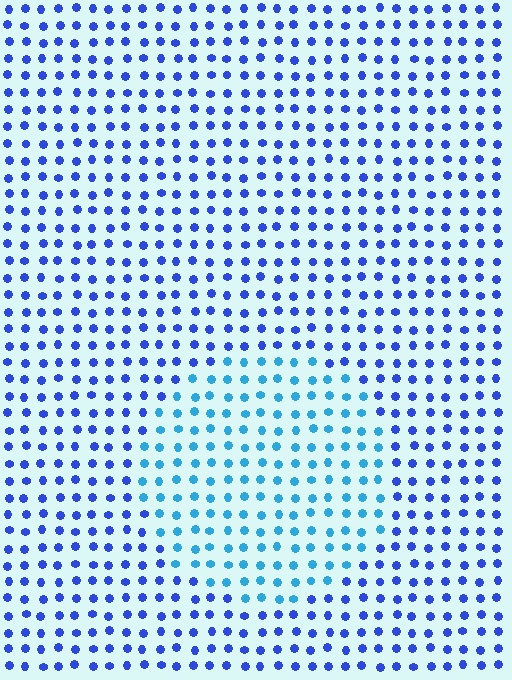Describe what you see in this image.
The image is filled with small blue elements in a uniform arrangement. A circle-shaped region is visible where the elements are tinted to a slightly different hue, forming a subtle color boundary.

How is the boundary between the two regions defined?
The boundary is defined purely by a slight shift in hue (about 33 degrees). Spacing, size, and orientation are identical on both sides.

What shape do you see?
I see a circle.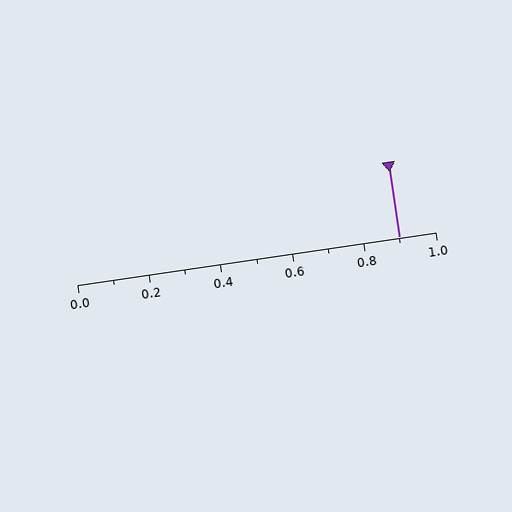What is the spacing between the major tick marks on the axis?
The major ticks are spaced 0.2 apart.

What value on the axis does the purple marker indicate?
The marker indicates approximately 0.9.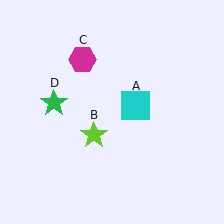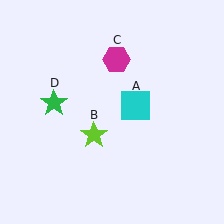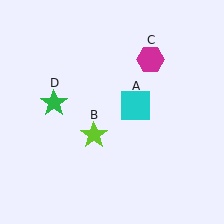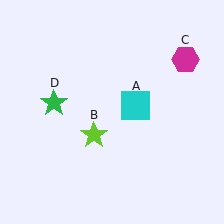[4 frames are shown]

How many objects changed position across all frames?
1 object changed position: magenta hexagon (object C).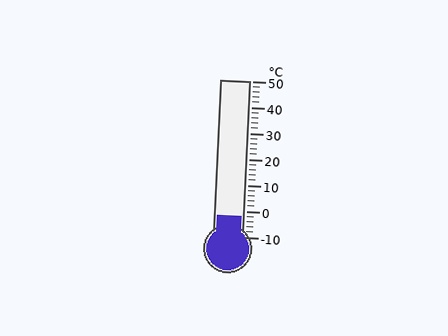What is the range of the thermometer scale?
The thermometer scale ranges from -10°C to 50°C.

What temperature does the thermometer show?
The thermometer shows approximately -2°C.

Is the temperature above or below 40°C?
The temperature is below 40°C.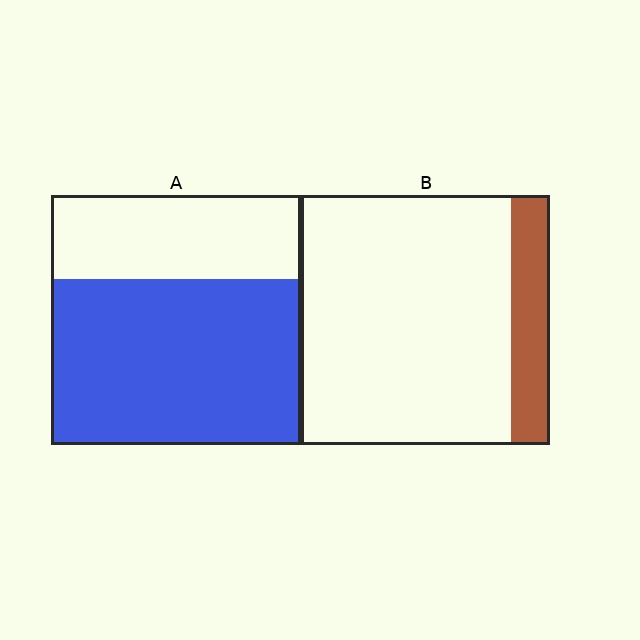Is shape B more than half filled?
No.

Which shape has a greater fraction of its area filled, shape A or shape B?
Shape A.